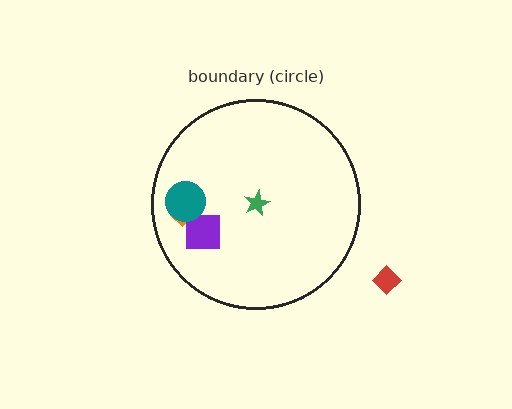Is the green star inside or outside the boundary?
Inside.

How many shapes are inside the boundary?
4 inside, 1 outside.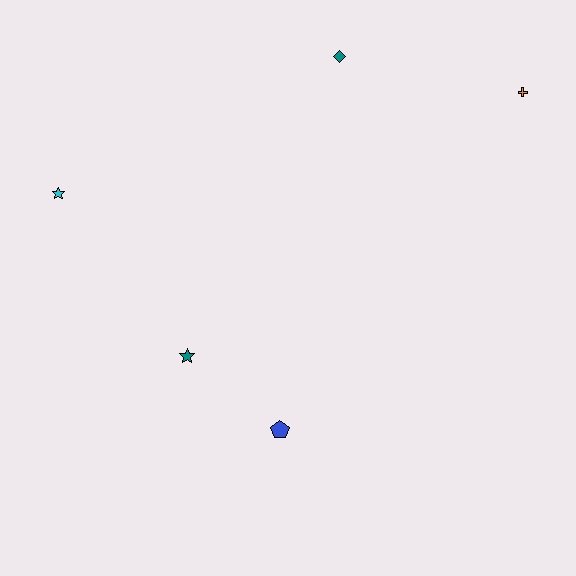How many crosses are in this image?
There is 1 cross.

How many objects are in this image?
There are 5 objects.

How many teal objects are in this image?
There are 2 teal objects.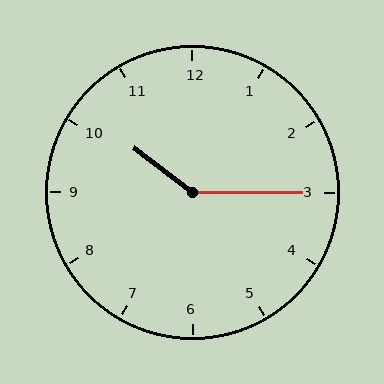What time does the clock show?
10:15.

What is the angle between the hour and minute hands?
Approximately 142 degrees.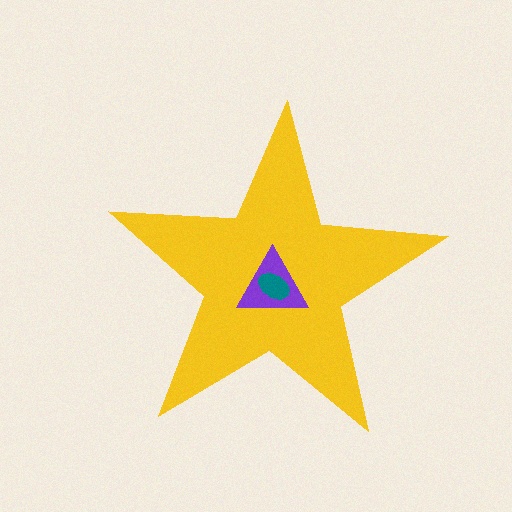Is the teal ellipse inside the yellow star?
Yes.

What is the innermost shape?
The teal ellipse.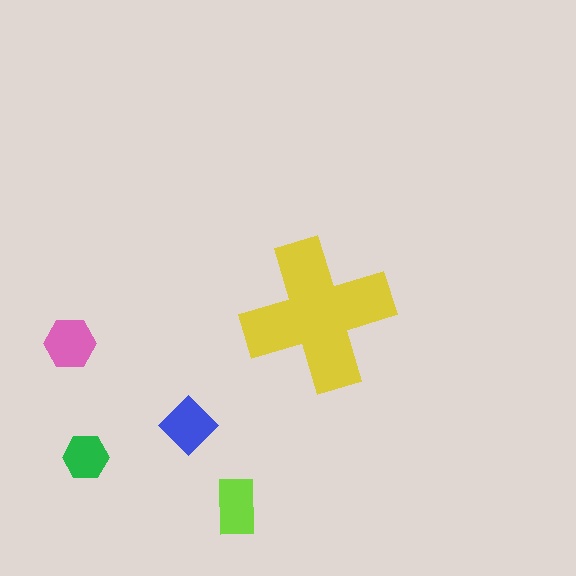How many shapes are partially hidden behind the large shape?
0 shapes are partially hidden.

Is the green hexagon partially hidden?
No, the green hexagon is fully visible.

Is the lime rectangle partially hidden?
No, the lime rectangle is fully visible.